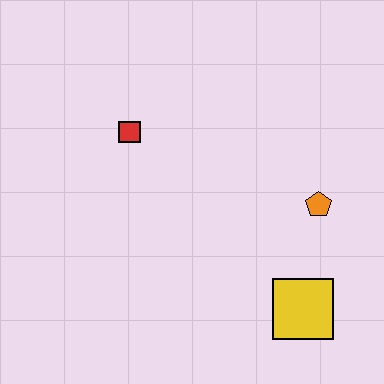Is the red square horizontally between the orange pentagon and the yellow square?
No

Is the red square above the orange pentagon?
Yes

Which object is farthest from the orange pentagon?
The red square is farthest from the orange pentagon.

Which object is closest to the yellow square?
The orange pentagon is closest to the yellow square.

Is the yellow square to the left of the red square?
No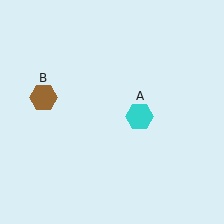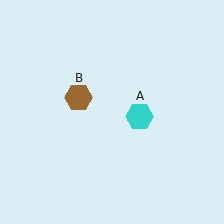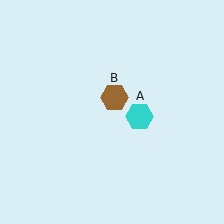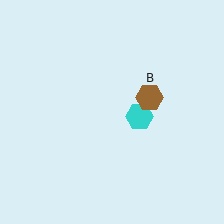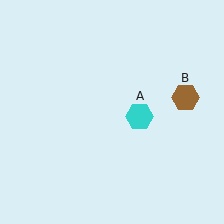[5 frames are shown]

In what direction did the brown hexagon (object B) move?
The brown hexagon (object B) moved right.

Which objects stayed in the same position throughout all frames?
Cyan hexagon (object A) remained stationary.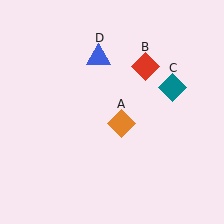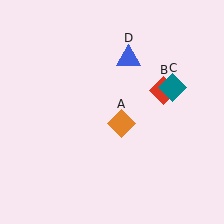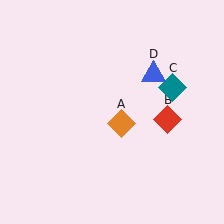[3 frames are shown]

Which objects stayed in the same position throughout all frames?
Orange diamond (object A) and teal diamond (object C) remained stationary.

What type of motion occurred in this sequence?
The red diamond (object B), blue triangle (object D) rotated clockwise around the center of the scene.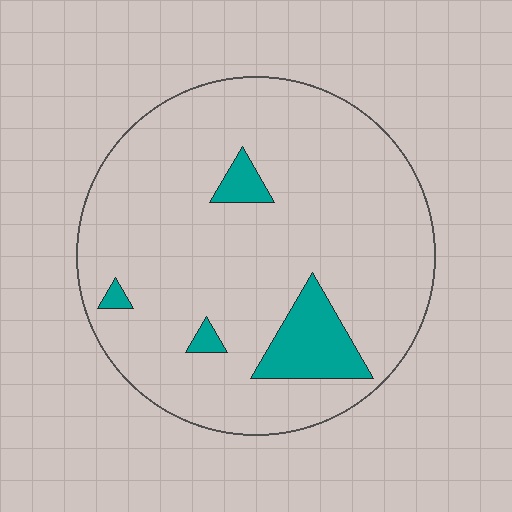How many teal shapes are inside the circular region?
4.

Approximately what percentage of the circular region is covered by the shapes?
Approximately 10%.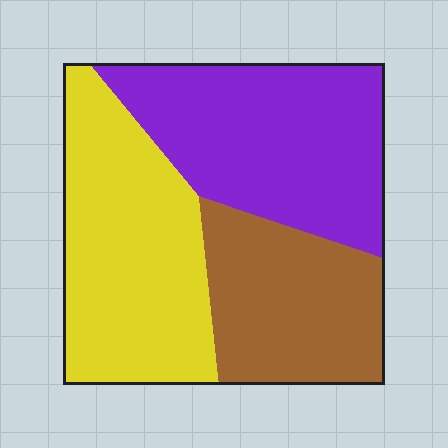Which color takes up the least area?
Brown, at roughly 25%.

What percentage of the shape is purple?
Purple covers roughly 35% of the shape.